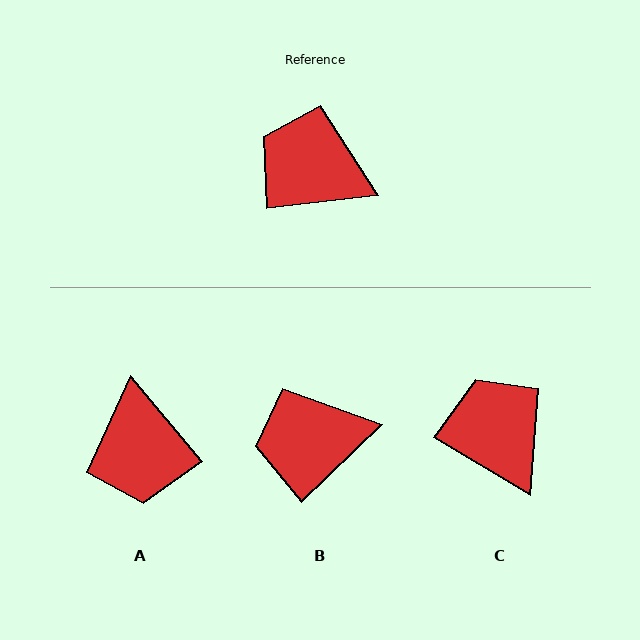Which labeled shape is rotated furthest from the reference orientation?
A, about 123 degrees away.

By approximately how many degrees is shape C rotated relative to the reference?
Approximately 38 degrees clockwise.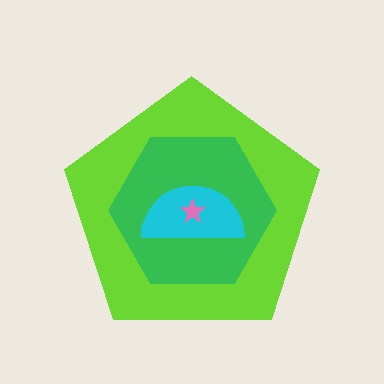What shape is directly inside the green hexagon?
The cyan semicircle.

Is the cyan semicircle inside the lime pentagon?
Yes.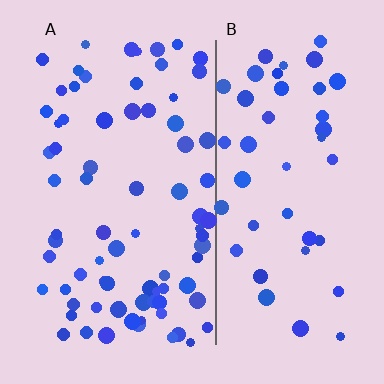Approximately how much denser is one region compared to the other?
Approximately 1.7× — region A over region B.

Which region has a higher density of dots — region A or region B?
A (the left).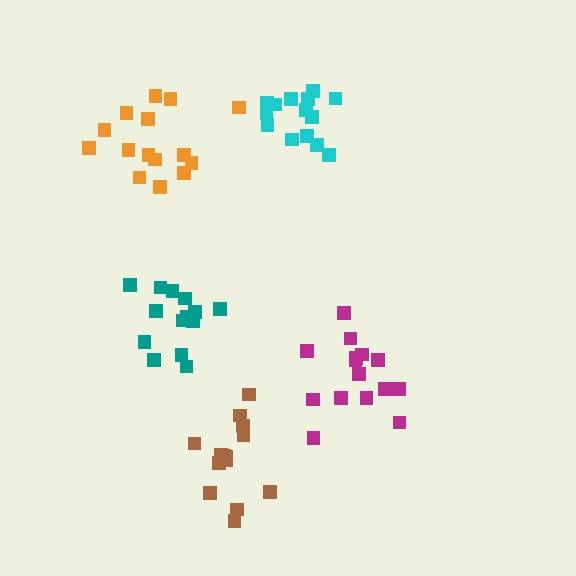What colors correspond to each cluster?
The clusters are colored: cyan, magenta, brown, orange, teal.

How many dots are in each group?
Group 1: 14 dots, Group 2: 15 dots, Group 3: 14 dots, Group 4: 15 dots, Group 5: 14 dots (72 total).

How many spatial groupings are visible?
There are 5 spatial groupings.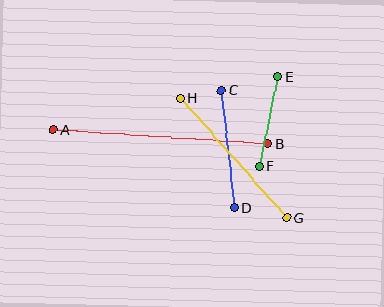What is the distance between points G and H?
The distance is approximately 160 pixels.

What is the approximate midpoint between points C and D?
The midpoint is at approximately (228, 149) pixels.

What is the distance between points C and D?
The distance is approximately 118 pixels.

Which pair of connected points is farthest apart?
Points A and B are farthest apart.